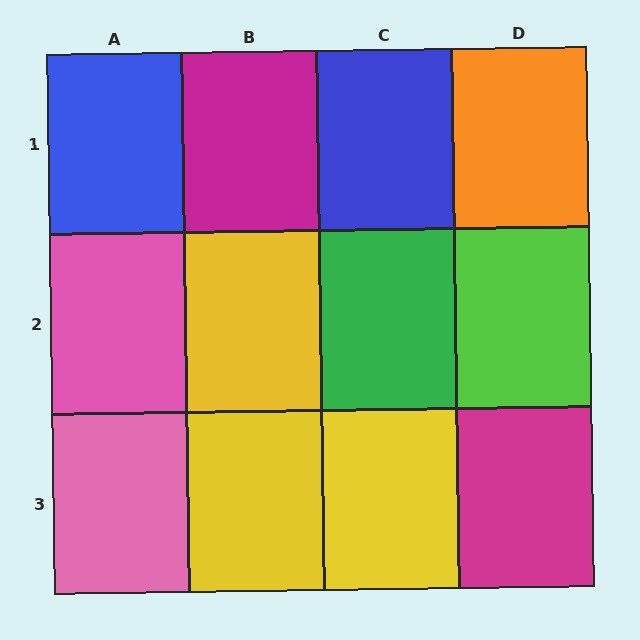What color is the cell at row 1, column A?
Blue.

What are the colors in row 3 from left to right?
Pink, yellow, yellow, magenta.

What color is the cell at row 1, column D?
Orange.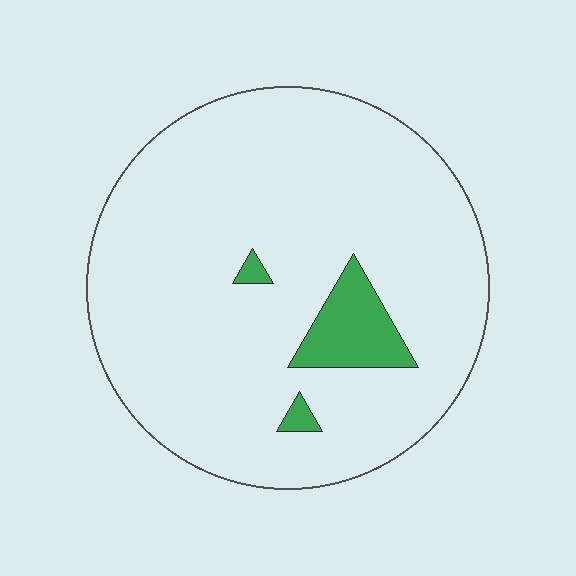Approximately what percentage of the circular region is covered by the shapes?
Approximately 5%.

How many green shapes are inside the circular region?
3.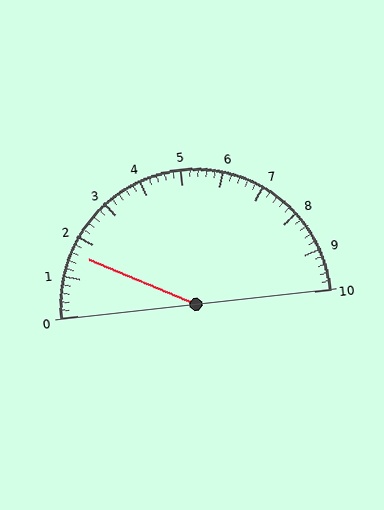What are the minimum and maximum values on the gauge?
The gauge ranges from 0 to 10.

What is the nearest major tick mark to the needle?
The nearest major tick mark is 2.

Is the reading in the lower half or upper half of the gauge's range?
The reading is in the lower half of the range (0 to 10).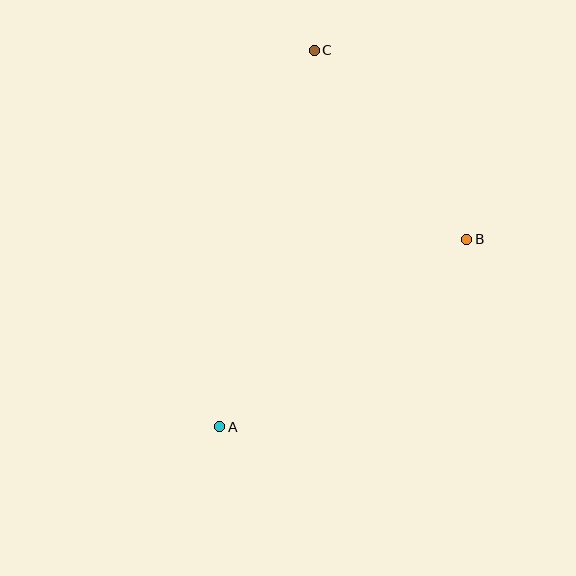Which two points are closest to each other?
Points B and C are closest to each other.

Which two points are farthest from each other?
Points A and C are farthest from each other.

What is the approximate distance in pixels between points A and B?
The distance between A and B is approximately 310 pixels.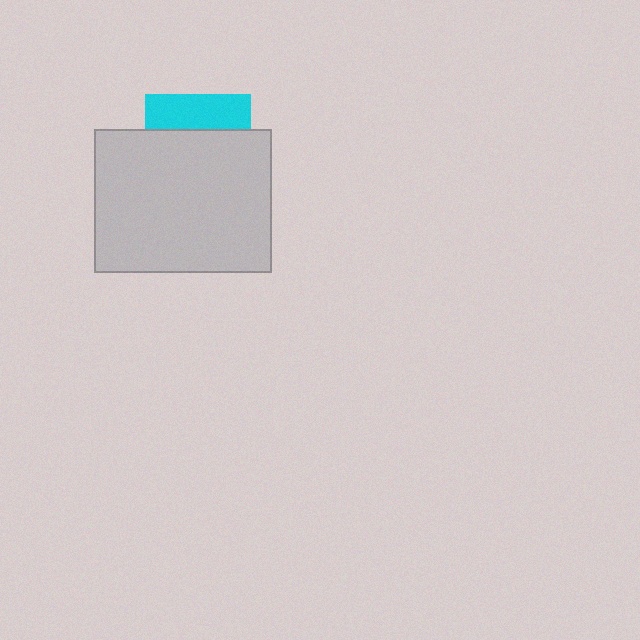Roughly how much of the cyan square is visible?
A small part of it is visible (roughly 33%).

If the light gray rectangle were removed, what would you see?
You would see the complete cyan square.